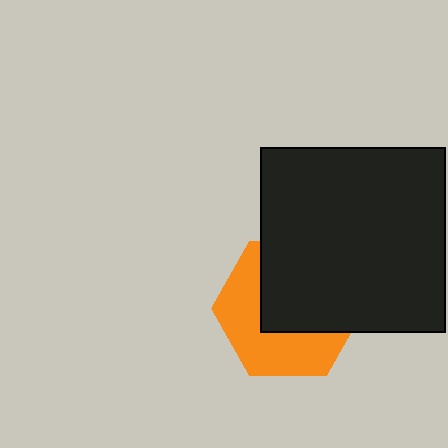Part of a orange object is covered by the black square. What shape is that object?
It is a hexagon.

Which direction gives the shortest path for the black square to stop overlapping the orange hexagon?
Moving toward the upper-right gives the shortest separation.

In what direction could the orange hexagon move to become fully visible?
The orange hexagon could move toward the lower-left. That would shift it out from behind the black square entirely.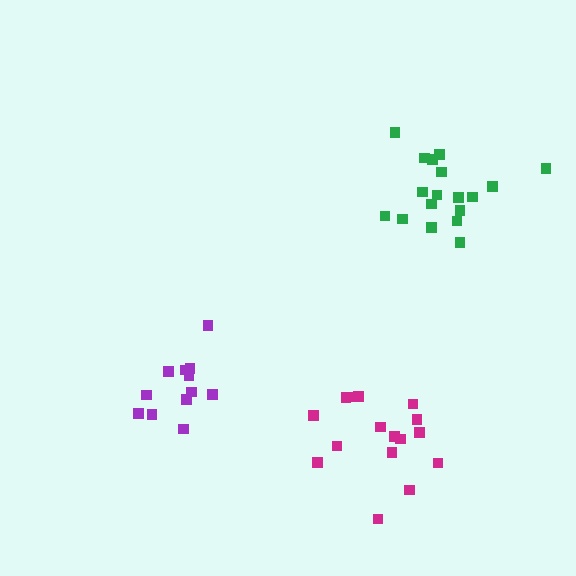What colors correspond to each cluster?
The clusters are colored: purple, magenta, green.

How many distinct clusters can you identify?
There are 3 distinct clusters.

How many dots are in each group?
Group 1: 12 dots, Group 2: 16 dots, Group 3: 18 dots (46 total).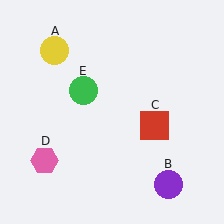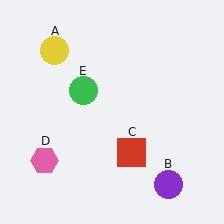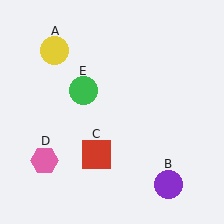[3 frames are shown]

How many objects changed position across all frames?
1 object changed position: red square (object C).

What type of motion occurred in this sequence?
The red square (object C) rotated clockwise around the center of the scene.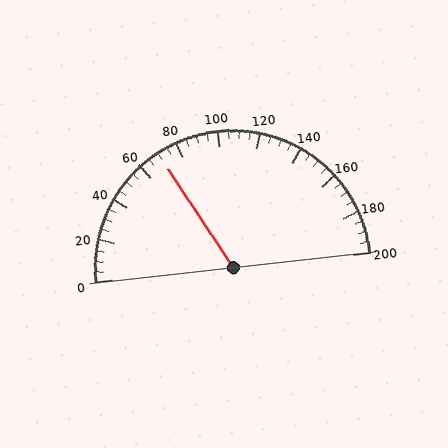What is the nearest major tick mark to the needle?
The nearest major tick mark is 80.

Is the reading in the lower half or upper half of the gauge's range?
The reading is in the lower half of the range (0 to 200).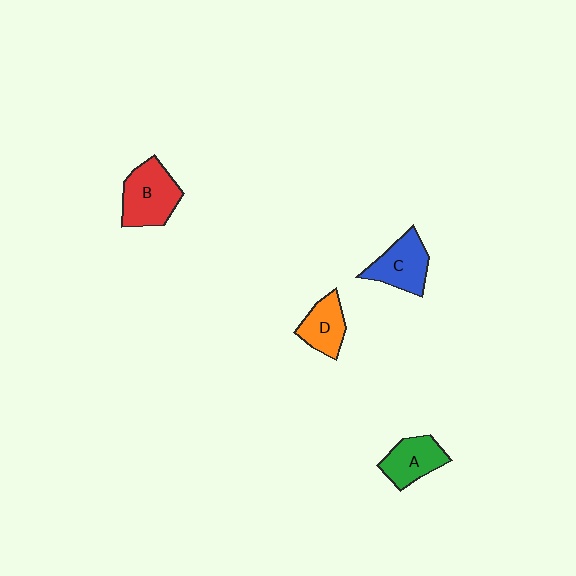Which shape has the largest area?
Shape B (red).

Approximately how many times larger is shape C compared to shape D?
Approximately 1.3 times.